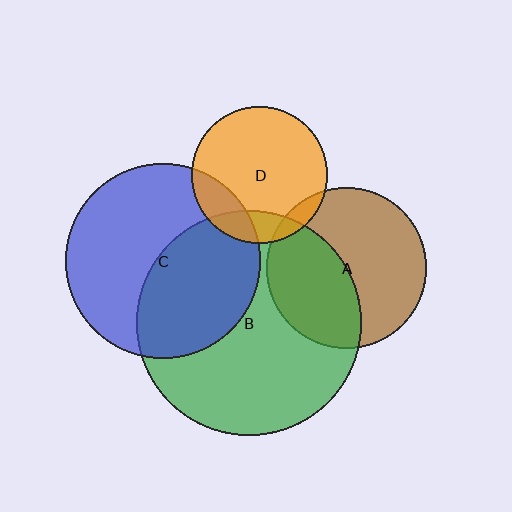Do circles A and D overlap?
Yes.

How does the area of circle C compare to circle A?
Approximately 1.5 times.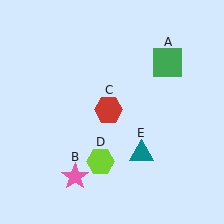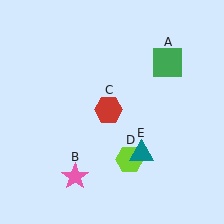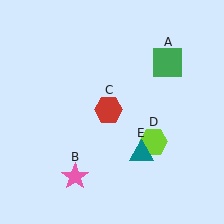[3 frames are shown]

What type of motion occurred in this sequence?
The lime hexagon (object D) rotated counterclockwise around the center of the scene.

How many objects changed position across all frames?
1 object changed position: lime hexagon (object D).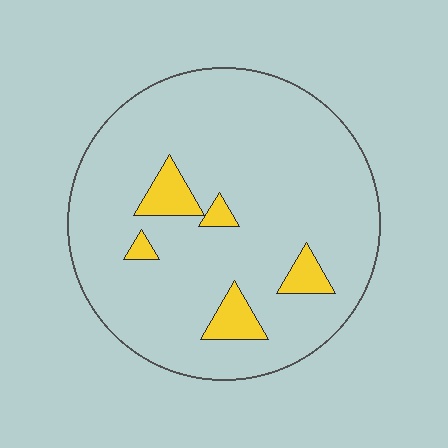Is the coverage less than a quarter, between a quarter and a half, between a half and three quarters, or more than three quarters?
Less than a quarter.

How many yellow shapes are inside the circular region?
5.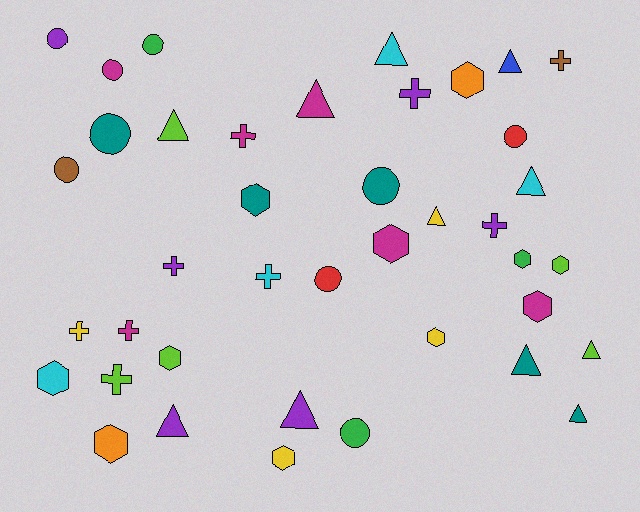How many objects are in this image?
There are 40 objects.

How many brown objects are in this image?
There are 2 brown objects.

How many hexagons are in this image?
There are 11 hexagons.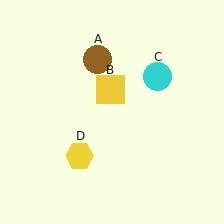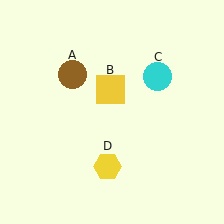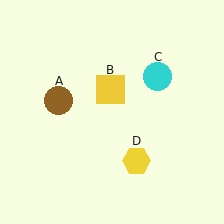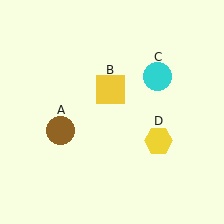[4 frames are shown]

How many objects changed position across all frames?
2 objects changed position: brown circle (object A), yellow hexagon (object D).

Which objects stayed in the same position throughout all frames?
Yellow square (object B) and cyan circle (object C) remained stationary.